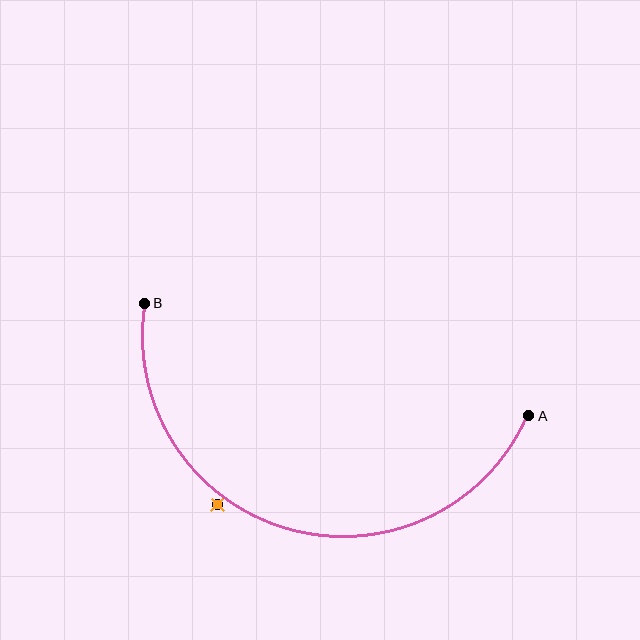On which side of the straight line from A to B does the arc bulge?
The arc bulges below the straight line connecting A and B.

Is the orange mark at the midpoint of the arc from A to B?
No — the orange mark does not lie on the arc at all. It sits slightly outside the curve.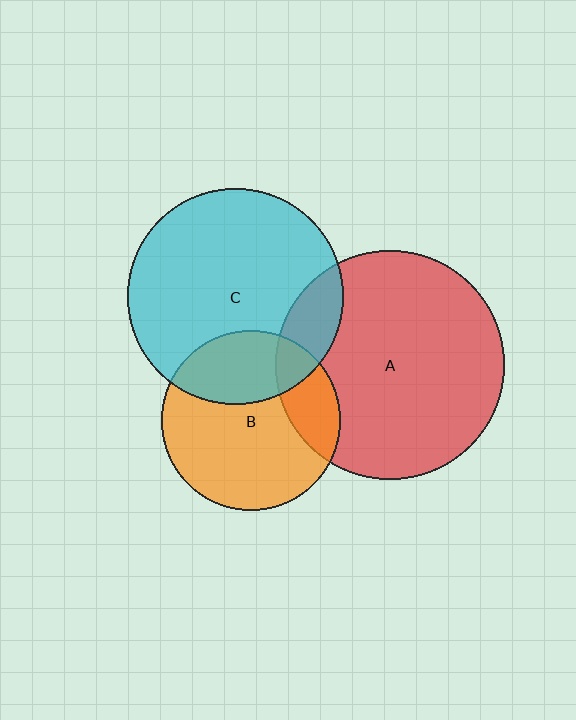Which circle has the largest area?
Circle A (red).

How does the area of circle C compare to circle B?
Approximately 1.4 times.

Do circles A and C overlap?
Yes.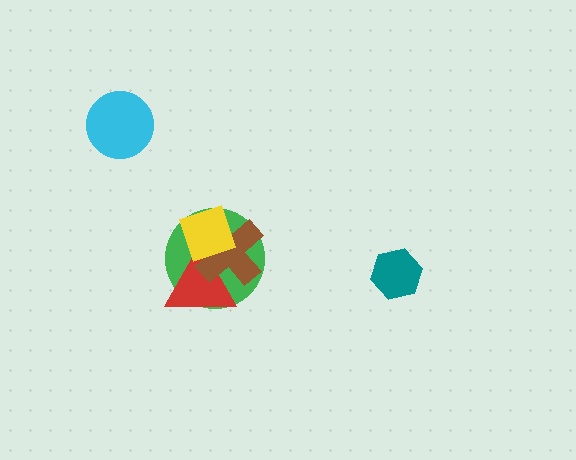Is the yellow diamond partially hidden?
No, no other shape covers it.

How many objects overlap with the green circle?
3 objects overlap with the green circle.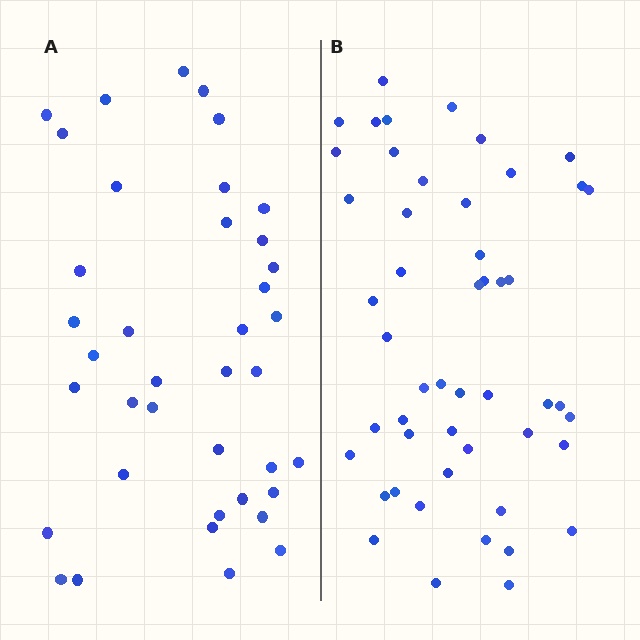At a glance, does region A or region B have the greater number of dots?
Region B (the right region) has more dots.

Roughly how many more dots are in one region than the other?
Region B has roughly 12 or so more dots than region A.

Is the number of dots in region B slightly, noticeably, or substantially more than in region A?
Region B has noticeably more, but not dramatically so. The ratio is roughly 1.3 to 1.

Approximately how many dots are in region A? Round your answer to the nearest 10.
About 40 dots. (The exact count is 39, which rounds to 40.)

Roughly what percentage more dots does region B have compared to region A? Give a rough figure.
About 30% more.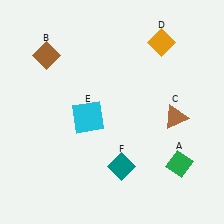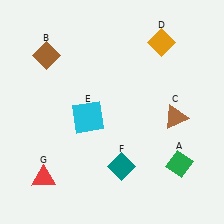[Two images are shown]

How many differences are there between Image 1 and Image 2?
There is 1 difference between the two images.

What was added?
A red triangle (G) was added in Image 2.